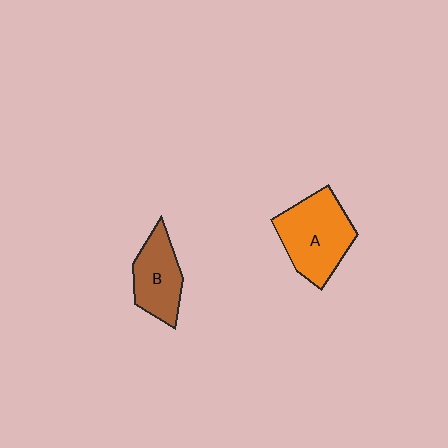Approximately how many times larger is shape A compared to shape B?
Approximately 1.4 times.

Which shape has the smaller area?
Shape B (brown).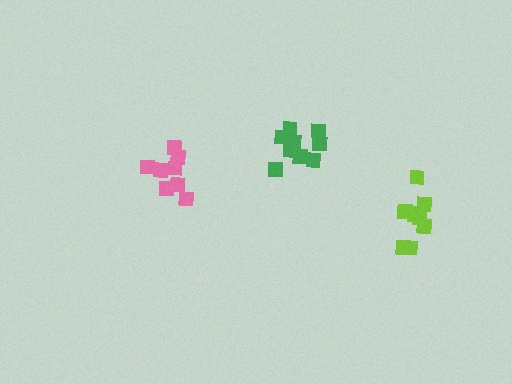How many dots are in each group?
Group 1: 8 dots, Group 2: 9 dots, Group 3: 9 dots (26 total).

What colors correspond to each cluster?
The clusters are colored: pink, lime, green.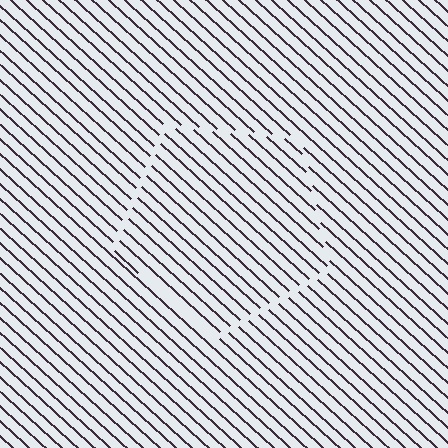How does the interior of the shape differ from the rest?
The interior of the shape contains the same grating, shifted by half a period — the contour is defined by the phase discontinuity where line-ends from the inner and outer gratings abut.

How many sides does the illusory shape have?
5 sides — the line-ends trace a pentagon.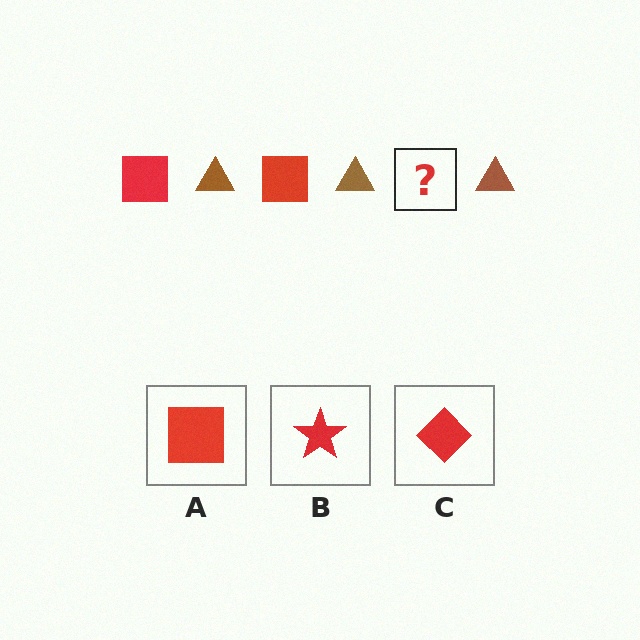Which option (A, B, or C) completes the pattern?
A.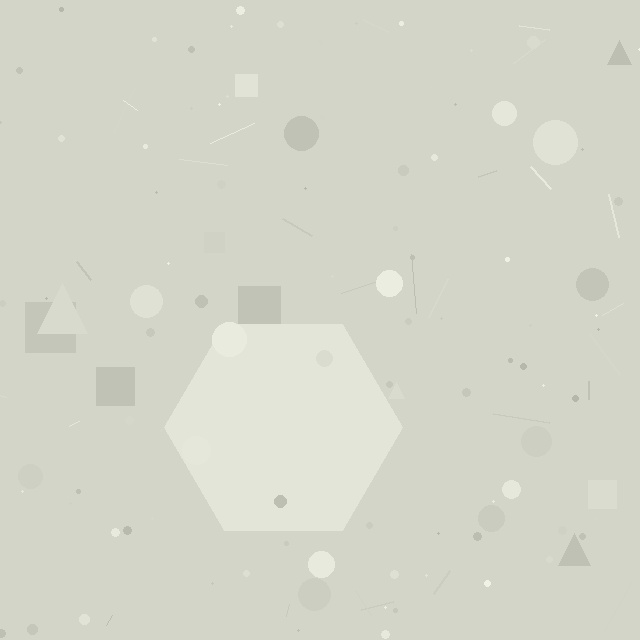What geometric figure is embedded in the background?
A hexagon is embedded in the background.